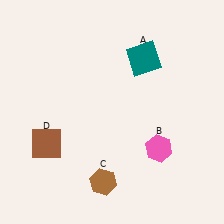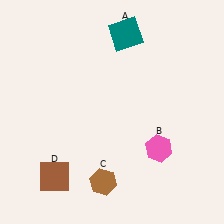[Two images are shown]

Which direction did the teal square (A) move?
The teal square (A) moved up.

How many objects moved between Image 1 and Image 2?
2 objects moved between the two images.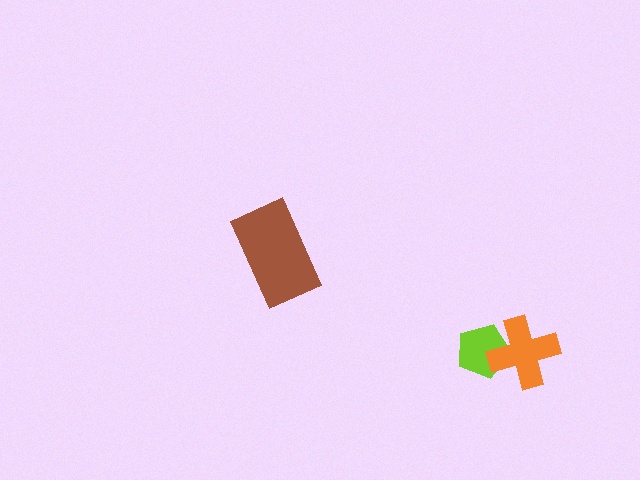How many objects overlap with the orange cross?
1 object overlaps with the orange cross.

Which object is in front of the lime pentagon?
The orange cross is in front of the lime pentagon.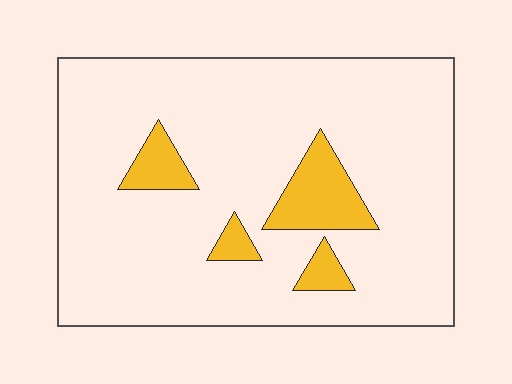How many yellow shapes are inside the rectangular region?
4.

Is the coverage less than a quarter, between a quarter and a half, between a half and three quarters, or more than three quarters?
Less than a quarter.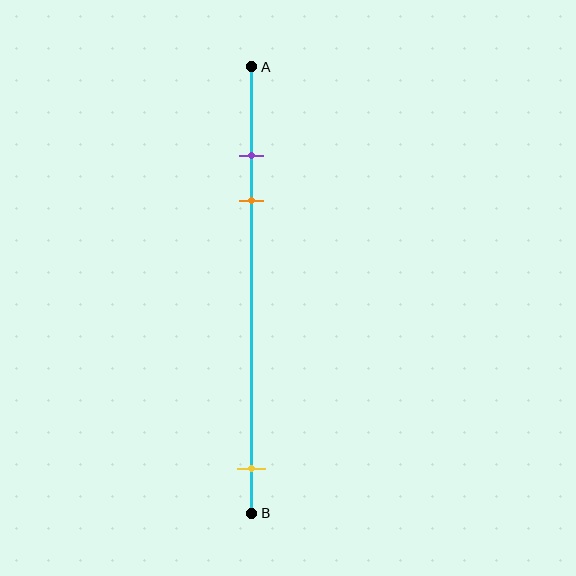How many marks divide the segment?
There are 3 marks dividing the segment.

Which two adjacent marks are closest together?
The purple and orange marks are the closest adjacent pair.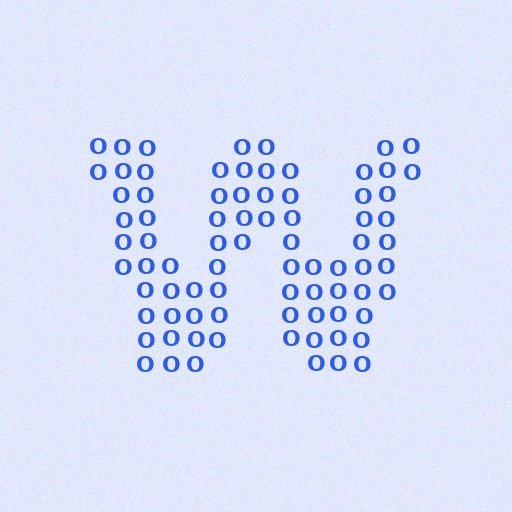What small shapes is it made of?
It is made of small letter O's.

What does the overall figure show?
The overall figure shows the letter W.